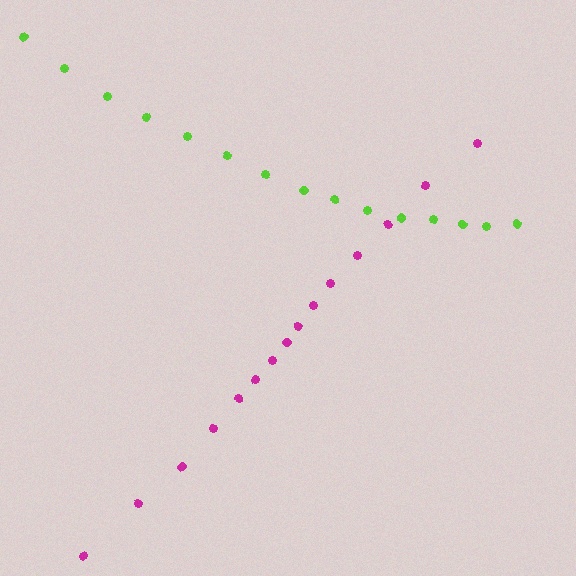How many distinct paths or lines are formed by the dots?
There are 2 distinct paths.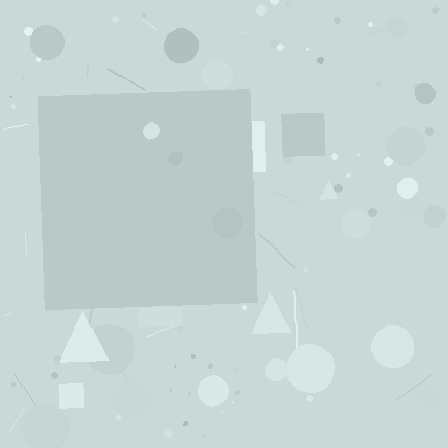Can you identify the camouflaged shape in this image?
The camouflaged shape is a square.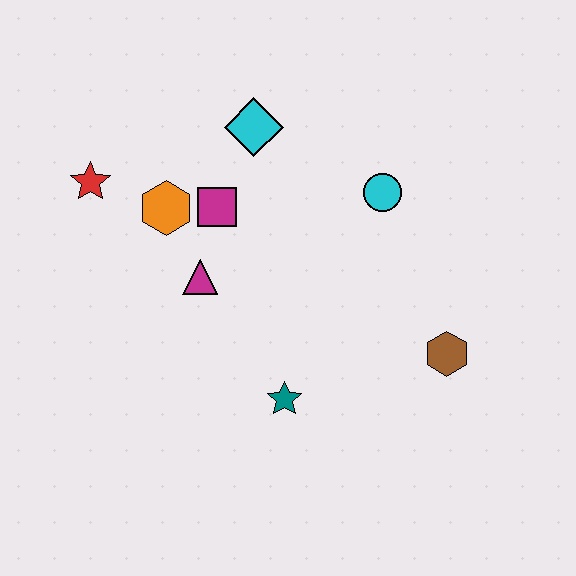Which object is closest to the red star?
The orange hexagon is closest to the red star.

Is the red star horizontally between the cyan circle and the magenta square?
No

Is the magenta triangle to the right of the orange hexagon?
Yes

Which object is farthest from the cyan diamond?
The brown hexagon is farthest from the cyan diamond.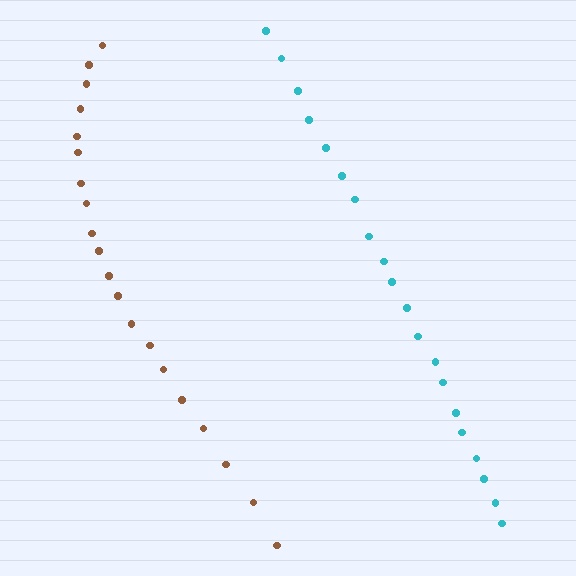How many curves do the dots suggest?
There are 2 distinct paths.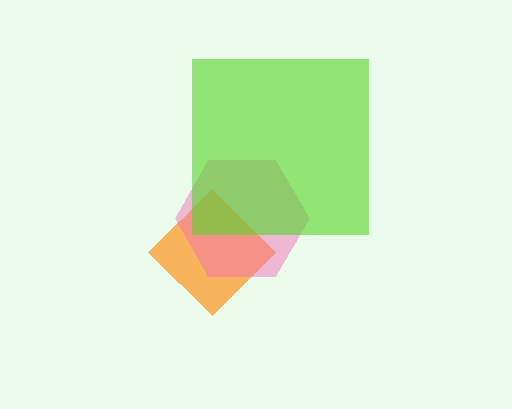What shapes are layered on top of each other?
The layered shapes are: an orange diamond, a pink hexagon, a lime square.